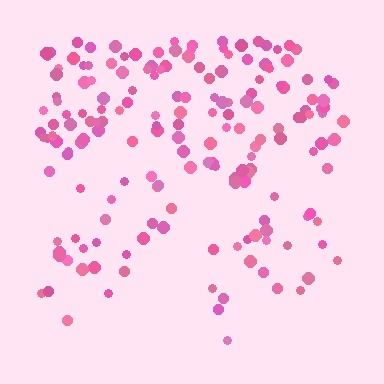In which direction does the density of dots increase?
From bottom to top, with the top side densest.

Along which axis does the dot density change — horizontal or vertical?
Vertical.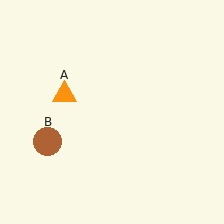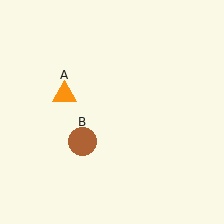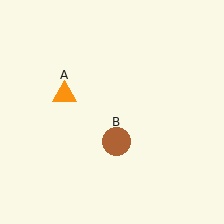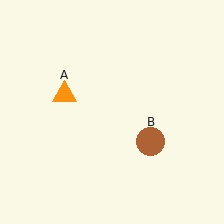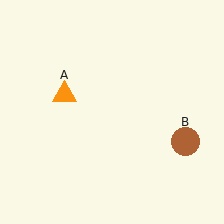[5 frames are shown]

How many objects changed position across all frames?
1 object changed position: brown circle (object B).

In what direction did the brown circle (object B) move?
The brown circle (object B) moved right.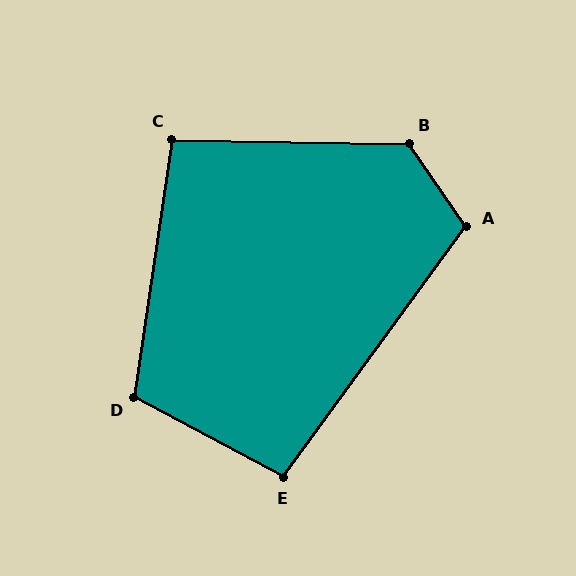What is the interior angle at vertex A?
Approximately 109 degrees (obtuse).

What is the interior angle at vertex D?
Approximately 110 degrees (obtuse).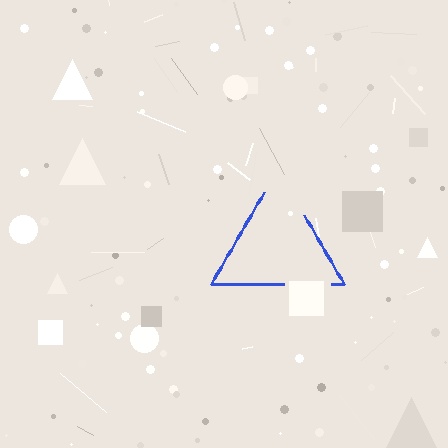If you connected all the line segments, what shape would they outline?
They would outline a triangle.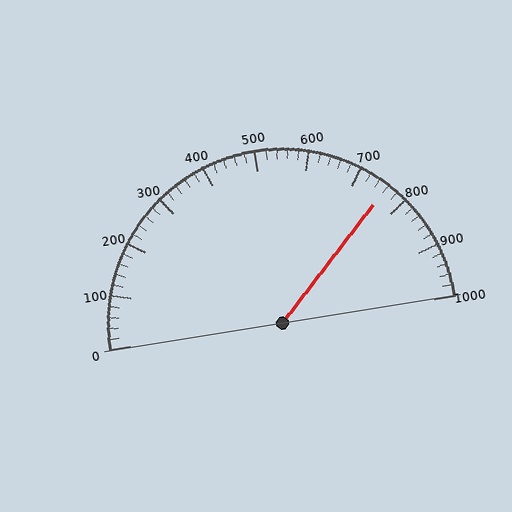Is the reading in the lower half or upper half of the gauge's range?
The reading is in the upper half of the range (0 to 1000).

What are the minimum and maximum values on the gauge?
The gauge ranges from 0 to 1000.